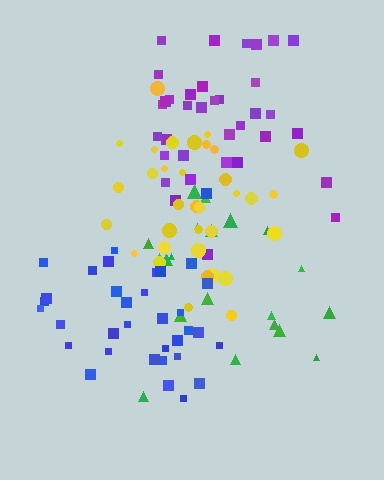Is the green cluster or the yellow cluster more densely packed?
Yellow.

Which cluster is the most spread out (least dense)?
Green.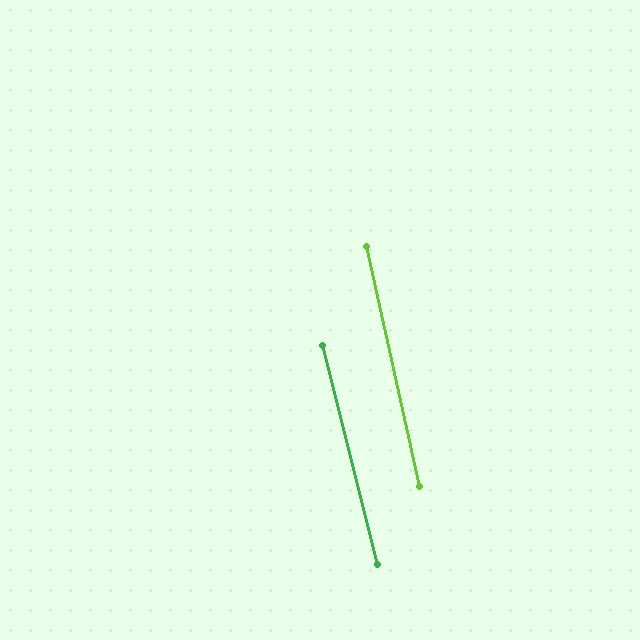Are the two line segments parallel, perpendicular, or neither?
Parallel — their directions differ by only 1.6°.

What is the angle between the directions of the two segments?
Approximately 2 degrees.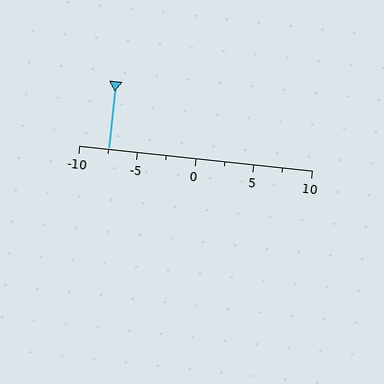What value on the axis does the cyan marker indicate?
The marker indicates approximately -7.5.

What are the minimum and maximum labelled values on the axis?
The axis runs from -10 to 10.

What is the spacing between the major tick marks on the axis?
The major ticks are spaced 5 apart.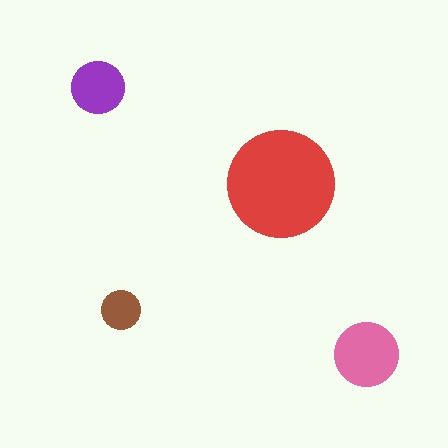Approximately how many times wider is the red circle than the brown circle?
About 2.5 times wider.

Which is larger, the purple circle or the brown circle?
The purple one.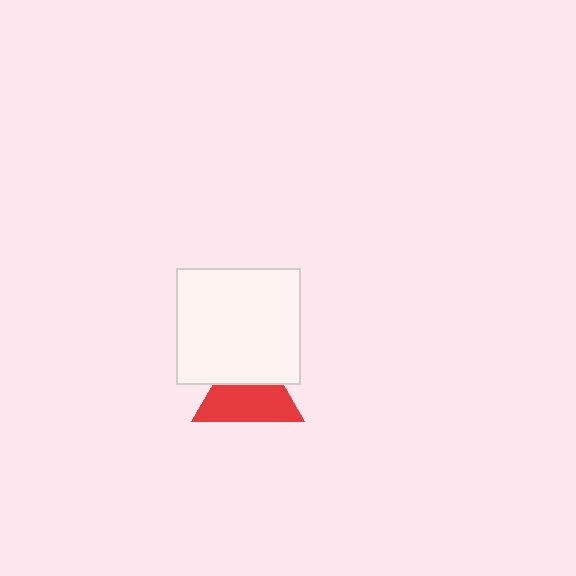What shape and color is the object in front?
The object in front is a white rectangle.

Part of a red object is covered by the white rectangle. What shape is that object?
It is a triangle.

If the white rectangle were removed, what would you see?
You would see the complete red triangle.